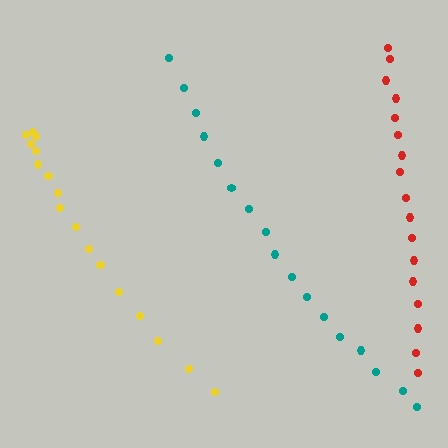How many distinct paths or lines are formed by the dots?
There are 3 distinct paths.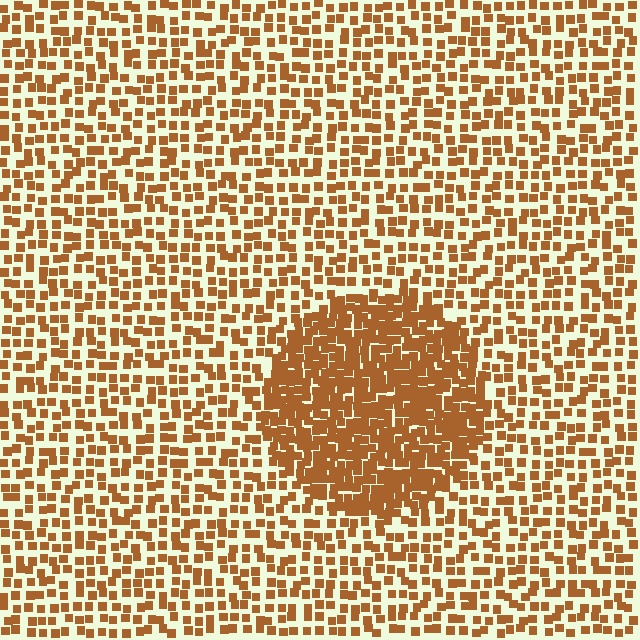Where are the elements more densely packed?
The elements are more densely packed inside the circle boundary.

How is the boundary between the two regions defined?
The boundary is defined by a change in element density (approximately 2.1x ratio). All elements are the same color, size, and shape.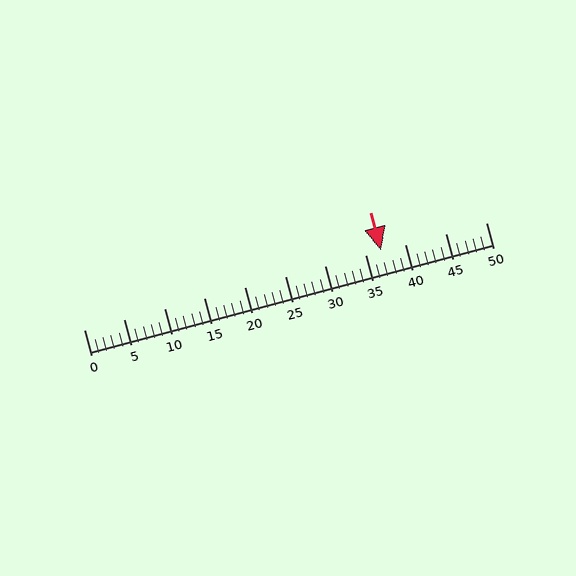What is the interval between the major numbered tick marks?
The major tick marks are spaced 5 units apart.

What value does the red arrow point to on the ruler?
The red arrow points to approximately 37.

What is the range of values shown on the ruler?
The ruler shows values from 0 to 50.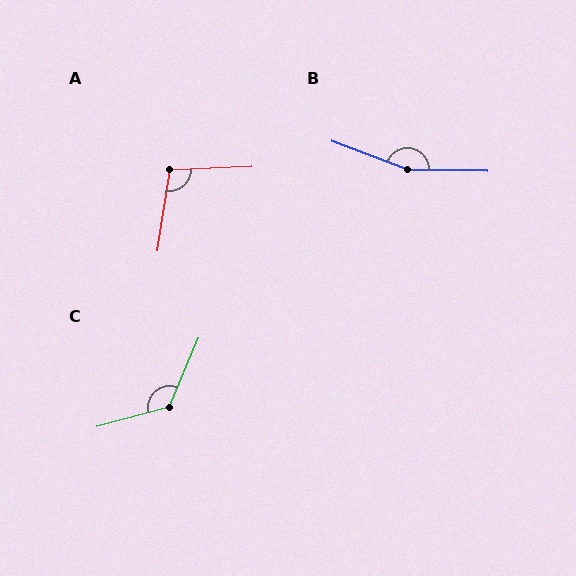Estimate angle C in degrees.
Approximately 128 degrees.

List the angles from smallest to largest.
A (101°), C (128°), B (160°).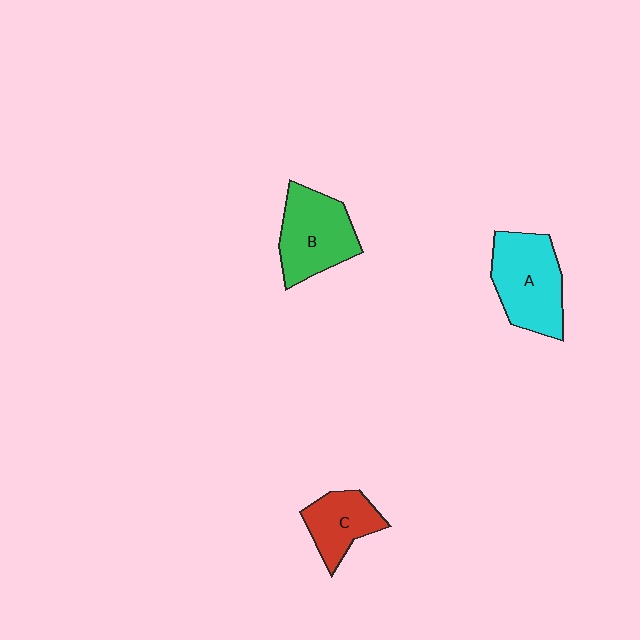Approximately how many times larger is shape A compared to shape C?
Approximately 1.6 times.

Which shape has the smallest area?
Shape C (red).